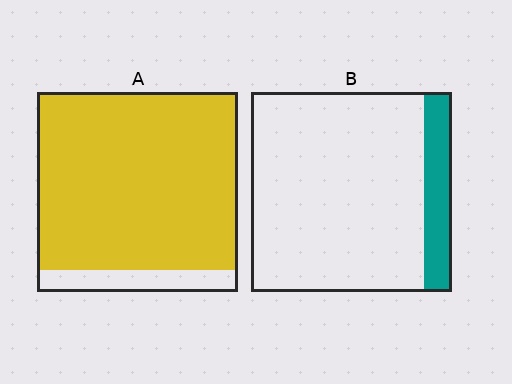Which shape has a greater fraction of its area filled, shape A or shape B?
Shape A.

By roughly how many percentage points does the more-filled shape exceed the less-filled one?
By roughly 75 percentage points (A over B).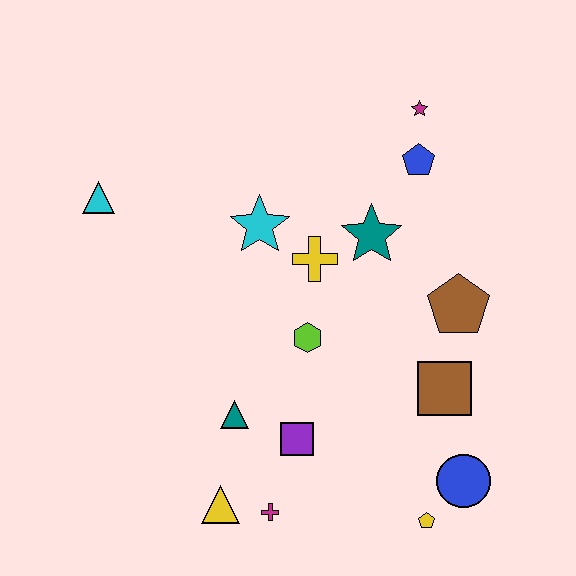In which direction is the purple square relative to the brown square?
The purple square is to the left of the brown square.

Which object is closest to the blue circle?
The yellow pentagon is closest to the blue circle.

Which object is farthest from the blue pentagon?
The yellow triangle is farthest from the blue pentagon.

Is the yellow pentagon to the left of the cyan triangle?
No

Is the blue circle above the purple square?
No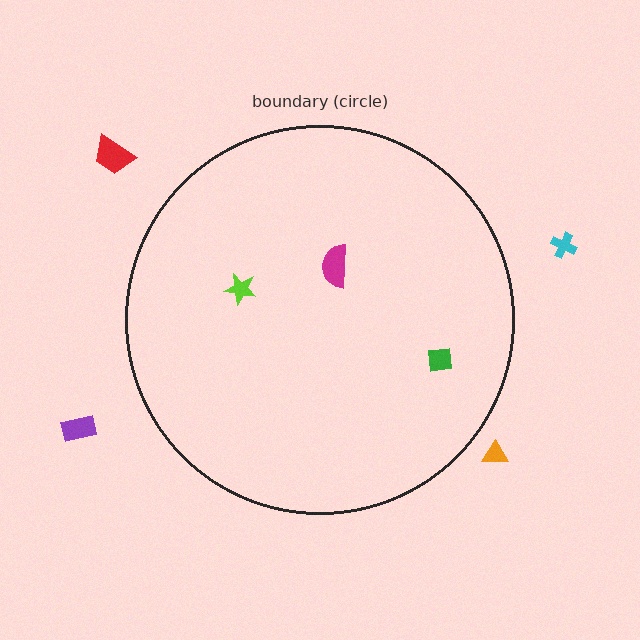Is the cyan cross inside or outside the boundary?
Outside.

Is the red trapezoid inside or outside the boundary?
Outside.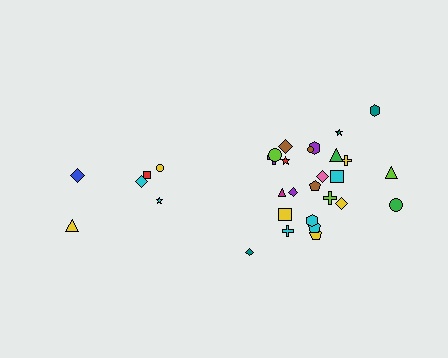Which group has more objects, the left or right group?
The right group.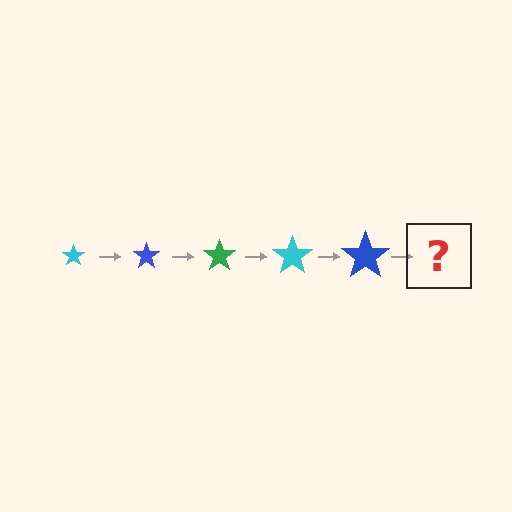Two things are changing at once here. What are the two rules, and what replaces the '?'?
The two rules are that the star grows larger each step and the color cycles through cyan, blue, and green. The '?' should be a green star, larger than the previous one.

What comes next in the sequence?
The next element should be a green star, larger than the previous one.